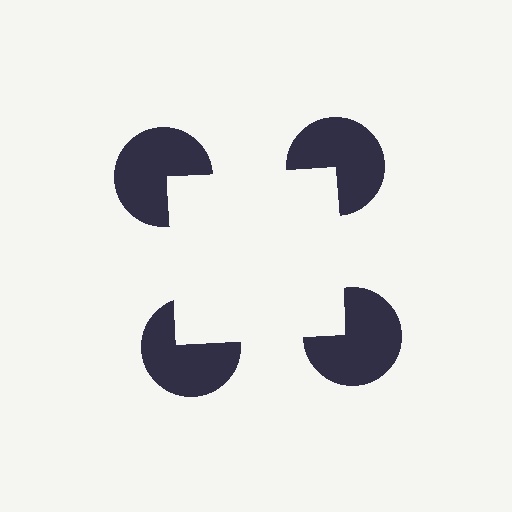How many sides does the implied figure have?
4 sides.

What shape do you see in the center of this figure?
An illusory square — its edges are inferred from the aligned wedge cuts in the pac-man discs, not physically drawn.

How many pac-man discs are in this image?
There are 4 — one at each vertex of the illusory square.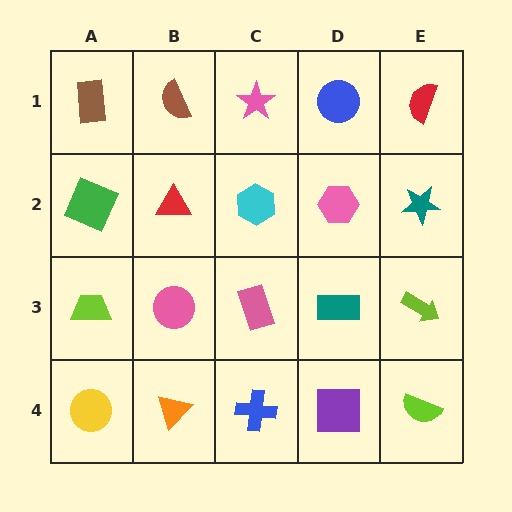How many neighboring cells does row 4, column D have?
3.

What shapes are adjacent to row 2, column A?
A brown rectangle (row 1, column A), a lime trapezoid (row 3, column A), a red triangle (row 2, column B).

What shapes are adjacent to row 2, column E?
A red semicircle (row 1, column E), a lime arrow (row 3, column E), a pink hexagon (row 2, column D).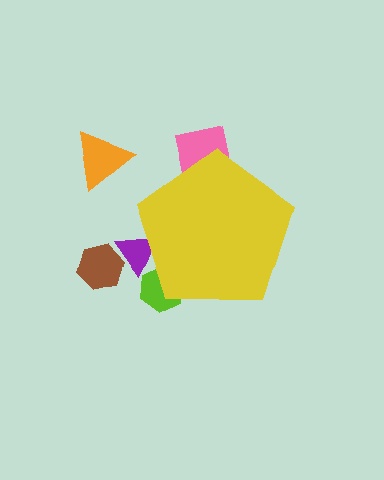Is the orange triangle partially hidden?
No, the orange triangle is fully visible.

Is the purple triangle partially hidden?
Yes, the purple triangle is partially hidden behind the yellow pentagon.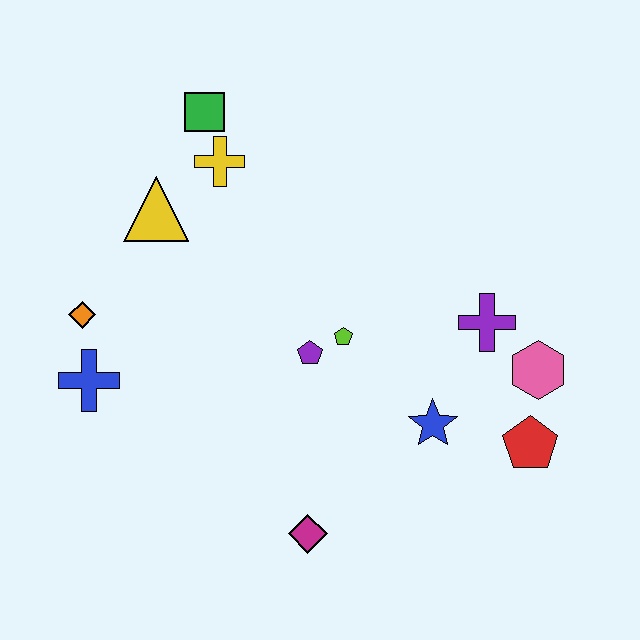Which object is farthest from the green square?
The red pentagon is farthest from the green square.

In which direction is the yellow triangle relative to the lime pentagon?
The yellow triangle is to the left of the lime pentagon.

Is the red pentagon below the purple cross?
Yes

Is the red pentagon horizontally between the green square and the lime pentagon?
No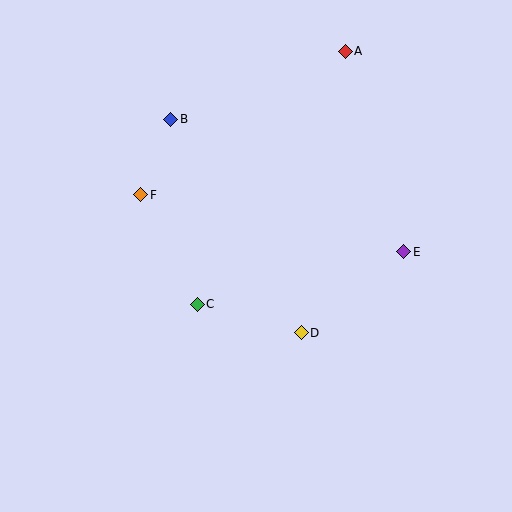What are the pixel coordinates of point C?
Point C is at (197, 304).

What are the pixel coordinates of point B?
Point B is at (171, 119).